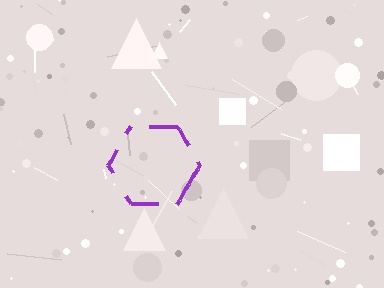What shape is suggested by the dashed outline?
The dashed outline suggests a hexagon.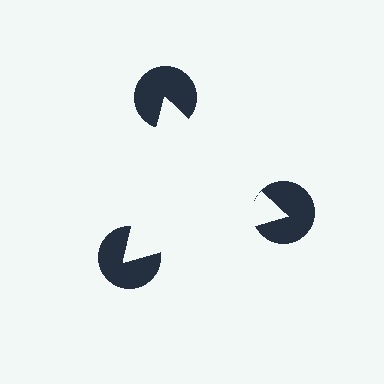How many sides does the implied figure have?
3 sides.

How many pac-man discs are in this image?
There are 3 — one at each vertex of the illusory triangle.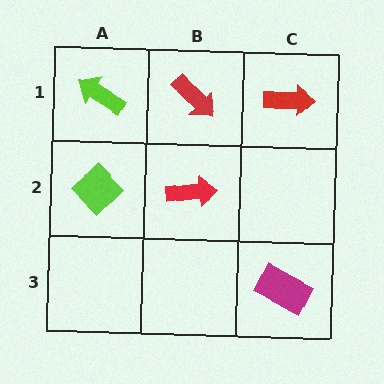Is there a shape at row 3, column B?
No, that cell is empty.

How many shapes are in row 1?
3 shapes.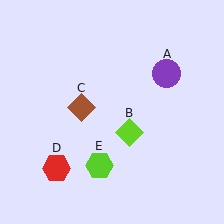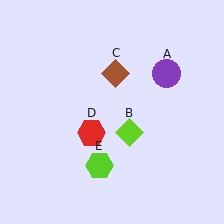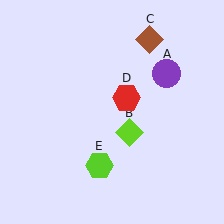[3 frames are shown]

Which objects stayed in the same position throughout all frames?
Purple circle (object A) and lime diamond (object B) and lime hexagon (object E) remained stationary.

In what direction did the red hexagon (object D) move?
The red hexagon (object D) moved up and to the right.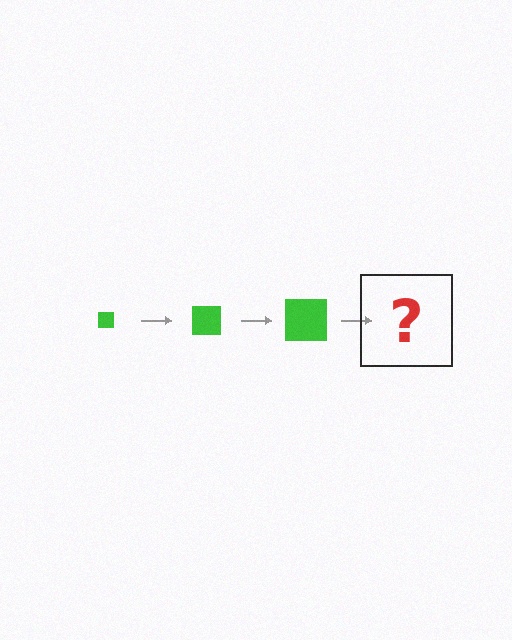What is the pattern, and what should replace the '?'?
The pattern is that the square gets progressively larger each step. The '?' should be a green square, larger than the previous one.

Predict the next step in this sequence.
The next step is a green square, larger than the previous one.